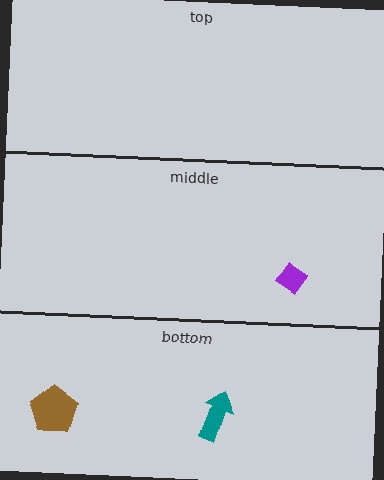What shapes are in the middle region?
The purple diamond.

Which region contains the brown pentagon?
The bottom region.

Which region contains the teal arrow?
The bottom region.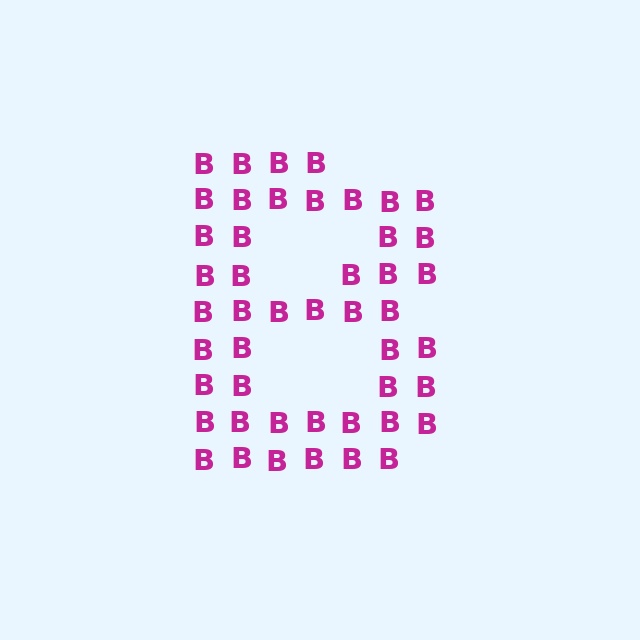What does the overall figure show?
The overall figure shows the letter B.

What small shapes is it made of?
It is made of small letter B's.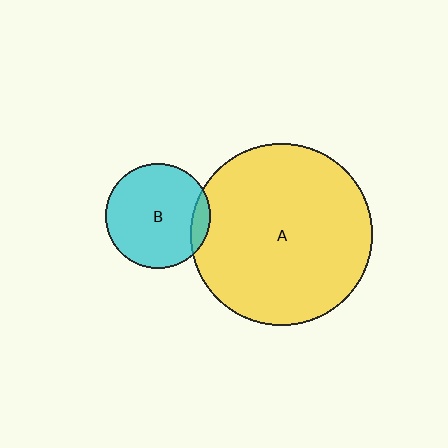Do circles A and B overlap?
Yes.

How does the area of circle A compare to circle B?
Approximately 3.0 times.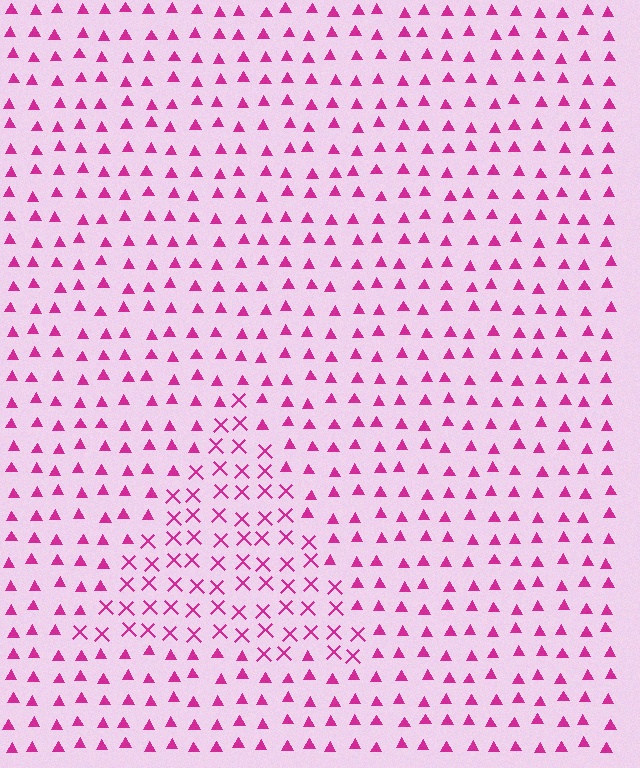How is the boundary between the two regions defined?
The boundary is defined by a change in element shape: X marks inside vs. triangles outside. All elements share the same color and spacing.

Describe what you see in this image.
The image is filled with small magenta elements arranged in a uniform grid. A triangle-shaped region contains X marks, while the surrounding area contains triangles. The boundary is defined purely by the change in element shape.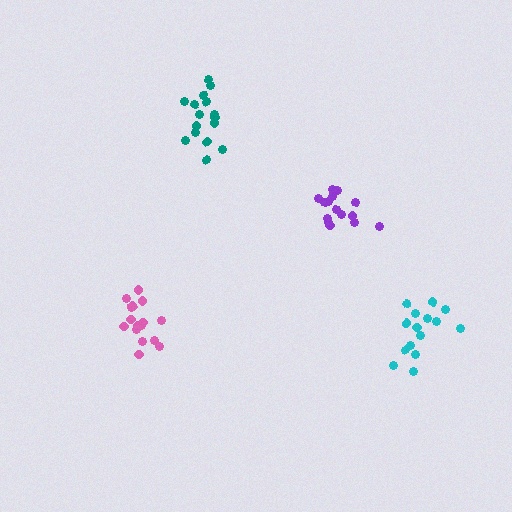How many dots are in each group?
Group 1: 15 dots, Group 2: 16 dots, Group 3: 16 dots, Group 4: 15 dots (62 total).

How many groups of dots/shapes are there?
There are 4 groups.